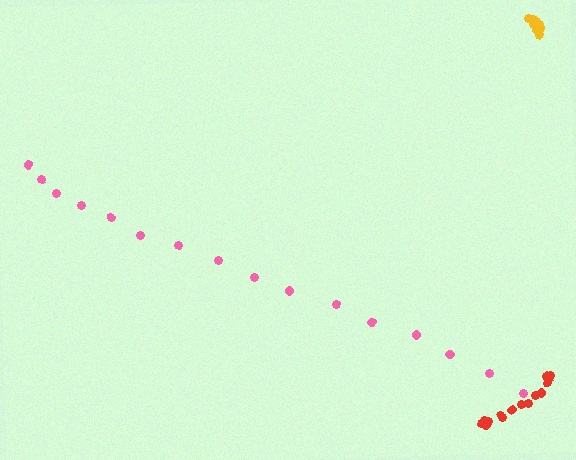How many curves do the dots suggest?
There are 3 distinct paths.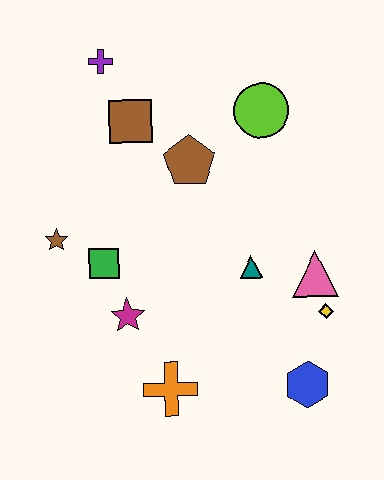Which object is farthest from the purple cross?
The blue hexagon is farthest from the purple cross.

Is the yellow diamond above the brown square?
No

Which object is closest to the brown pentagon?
The brown square is closest to the brown pentagon.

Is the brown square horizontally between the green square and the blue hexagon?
Yes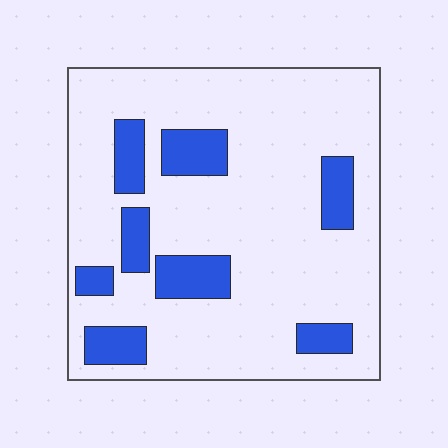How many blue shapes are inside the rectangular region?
8.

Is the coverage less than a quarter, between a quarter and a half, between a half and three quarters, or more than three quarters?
Less than a quarter.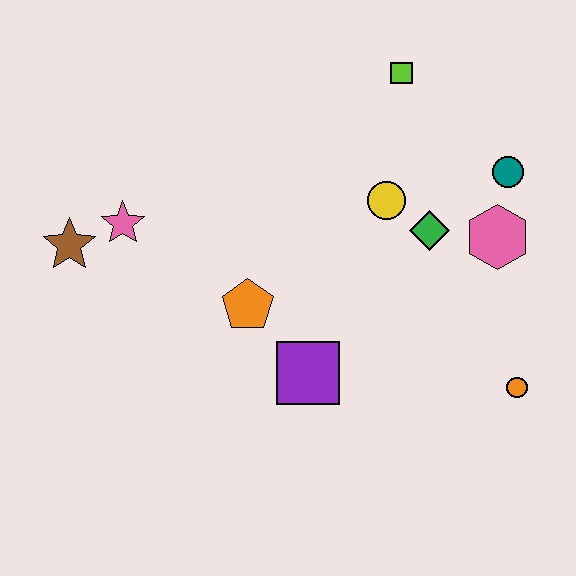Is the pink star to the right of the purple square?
No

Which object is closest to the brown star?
The pink star is closest to the brown star.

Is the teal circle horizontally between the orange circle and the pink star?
Yes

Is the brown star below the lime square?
Yes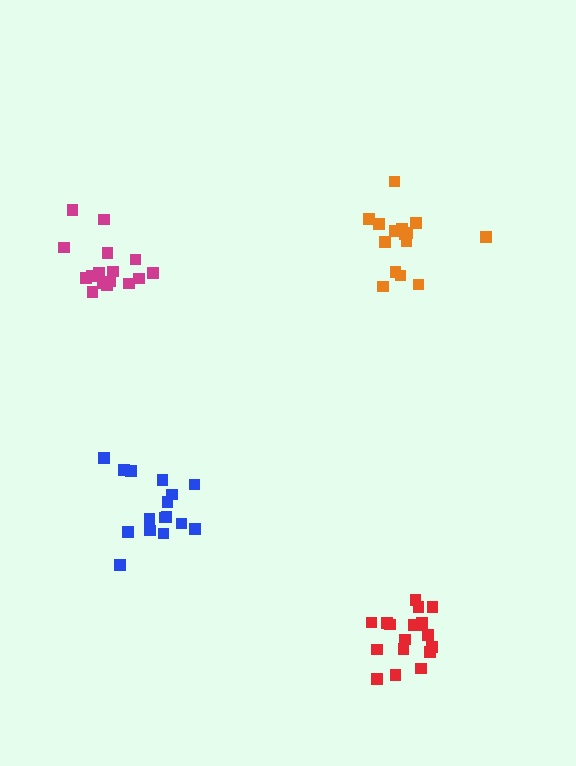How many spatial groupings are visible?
There are 4 spatial groupings.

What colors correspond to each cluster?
The clusters are colored: magenta, red, orange, blue.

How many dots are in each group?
Group 1: 16 dots, Group 2: 18 dots, Group 3: 15 dots, Group 4: 16 dots (65 total).